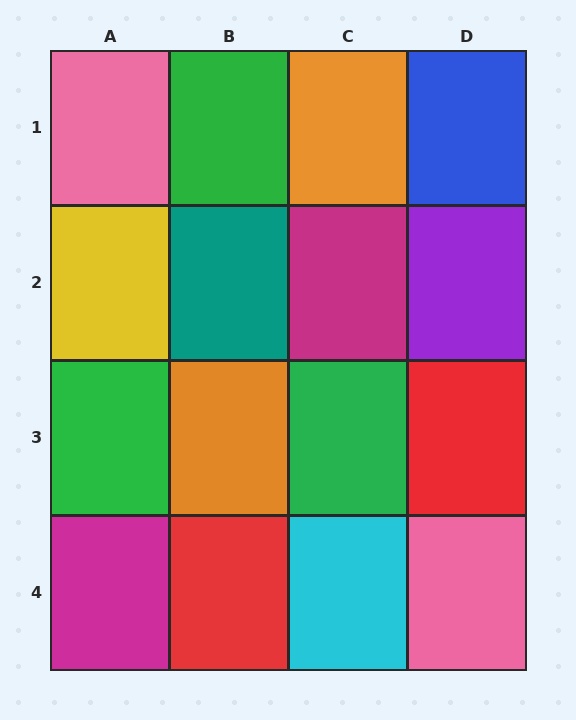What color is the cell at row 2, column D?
Purple.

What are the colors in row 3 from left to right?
Green, orange, green, red.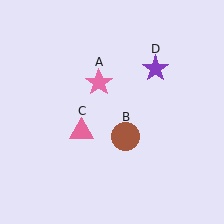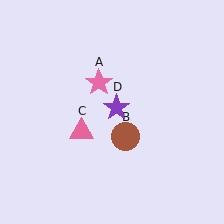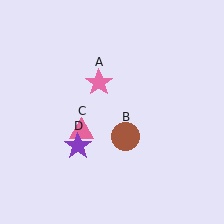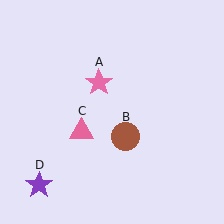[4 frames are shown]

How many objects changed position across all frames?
1 object changed position: purple star (object D).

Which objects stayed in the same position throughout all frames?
Pink star (object A) and brown circle (object B) and pink triangle (object C) remained stationary.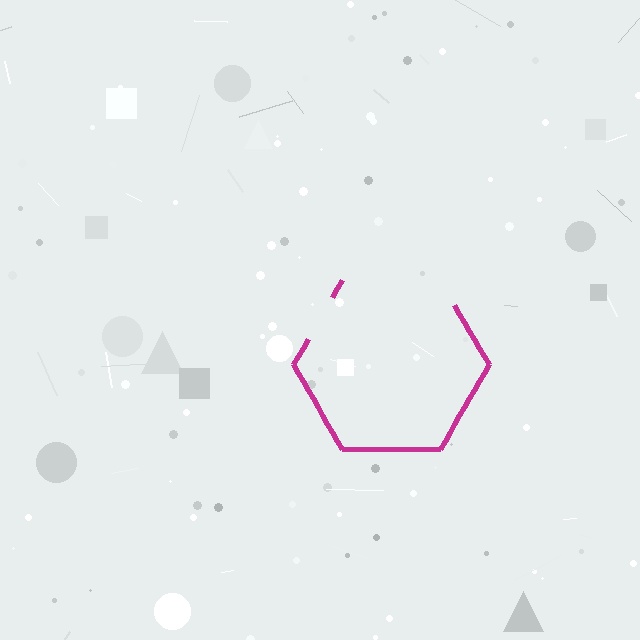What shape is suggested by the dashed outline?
The dashed outline suggests a hexagon.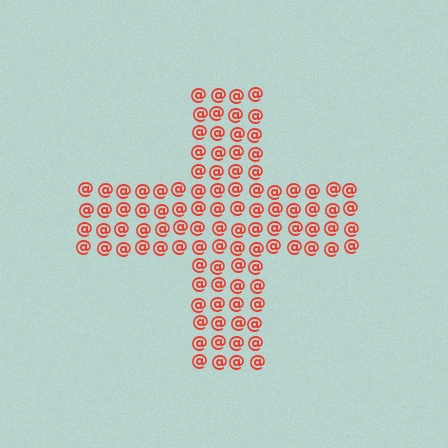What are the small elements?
The small elements are at signs.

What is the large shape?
The large shape is a cross.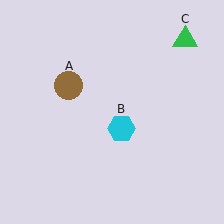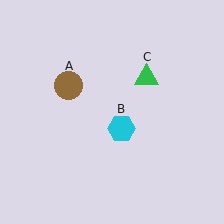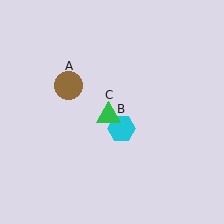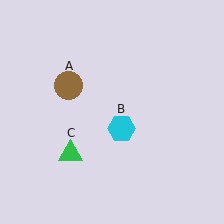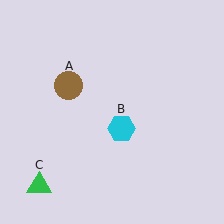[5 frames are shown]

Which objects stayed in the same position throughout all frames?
Brown circle (object A) and cyan hexagon (object B) remained stationary.